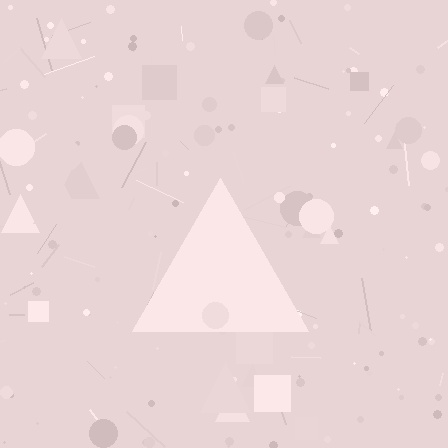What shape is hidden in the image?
A triangle is hidden in the image.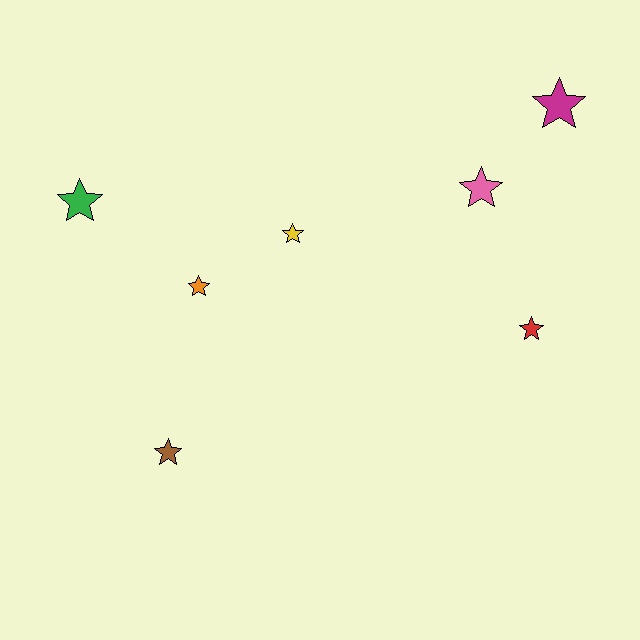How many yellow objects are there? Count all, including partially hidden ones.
There is 1 yellow object.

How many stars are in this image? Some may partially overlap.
There are 7 stars.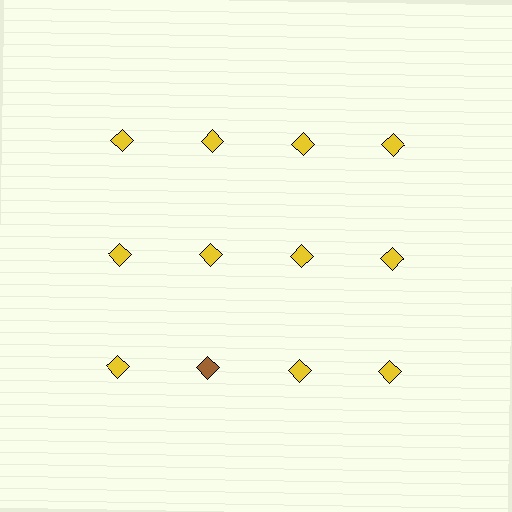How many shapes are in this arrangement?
There are 12 shapes arranged in a grid pattern.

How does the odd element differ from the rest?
It has a different color: brown instead of yellow.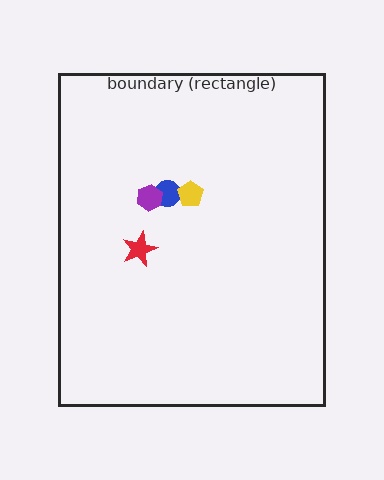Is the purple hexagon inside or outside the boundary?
Inside.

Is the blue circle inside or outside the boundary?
Inside.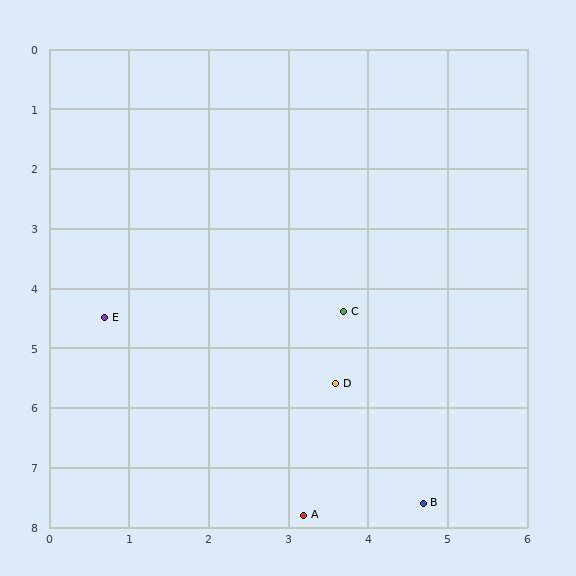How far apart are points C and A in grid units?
Points C and A are about 3.4 grid units apart.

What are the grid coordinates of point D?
Point D is at approximately (3.6, 5.6).